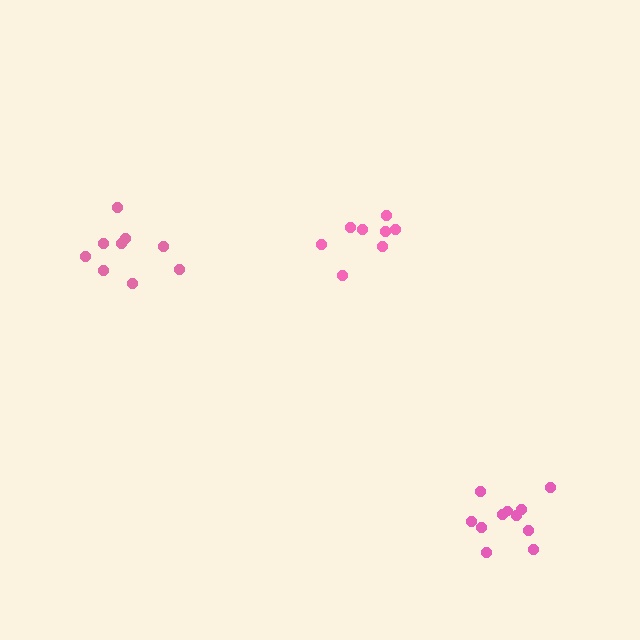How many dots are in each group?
Group 1: 8 dots, Group 2: 9 dots, Group 3: 11 dots (28 total).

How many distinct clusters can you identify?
There are 3 distinct clusters.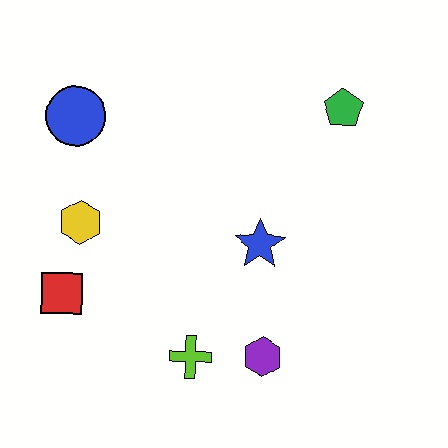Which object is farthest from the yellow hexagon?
The green pentagon is farthest from the yellow hexagon.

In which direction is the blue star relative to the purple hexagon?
The blue star is above the purple hexagon.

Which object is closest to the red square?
The yellow hexagon is closest to the red square.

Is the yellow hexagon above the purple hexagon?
Yes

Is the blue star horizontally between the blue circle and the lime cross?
No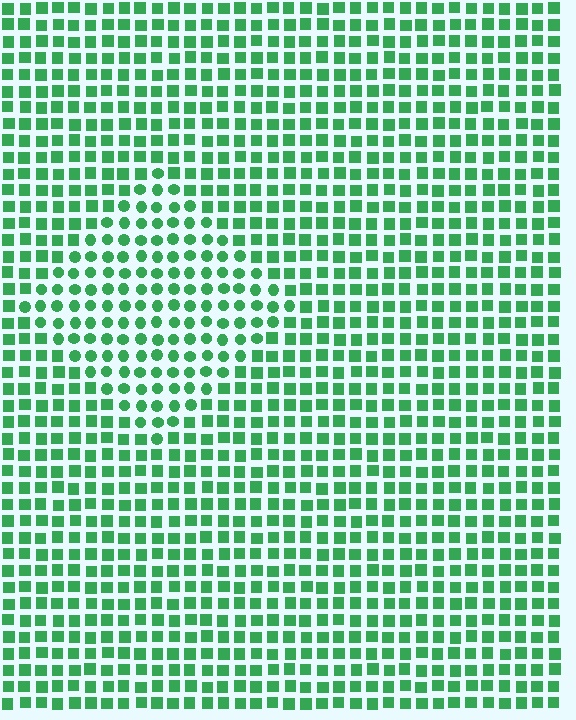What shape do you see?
I see a diamond.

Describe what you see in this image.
The image is filled with small green elements arranged in a uniform grid. A diamond-shaped region contains circles, while the surrounding area contains squares. The boundary is defined purely by the change in element shape.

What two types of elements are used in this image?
The image uses circles inside the diamond region and squares outside it.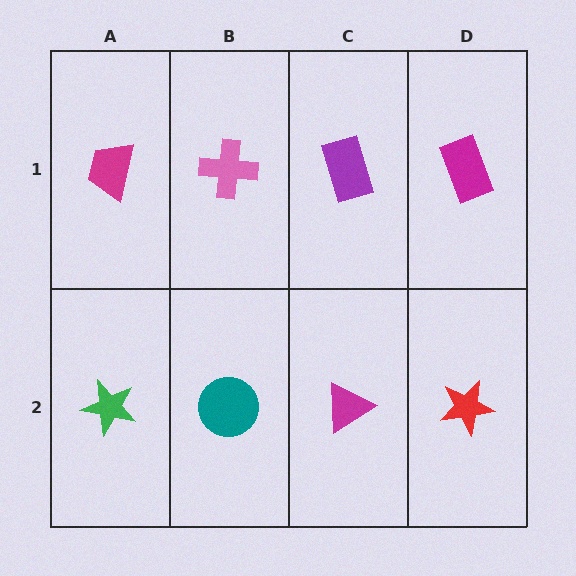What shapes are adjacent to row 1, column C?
A magenta triangle (row 2, column C), a pink cross (row 1, column B), a magenta rectangle (row 1, column D).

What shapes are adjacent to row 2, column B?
A pink cross (row 1, column B), a green star (row 2, column A), a magenta triangle (row 2, column C).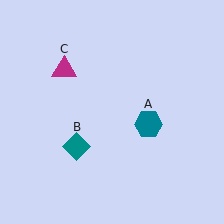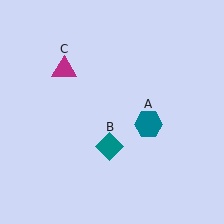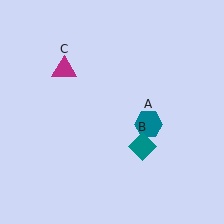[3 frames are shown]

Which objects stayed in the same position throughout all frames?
Teal hexagon (object A) and magenta triangle (object C) remained stationary.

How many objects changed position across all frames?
1 object changed position: teal diamond (object B).